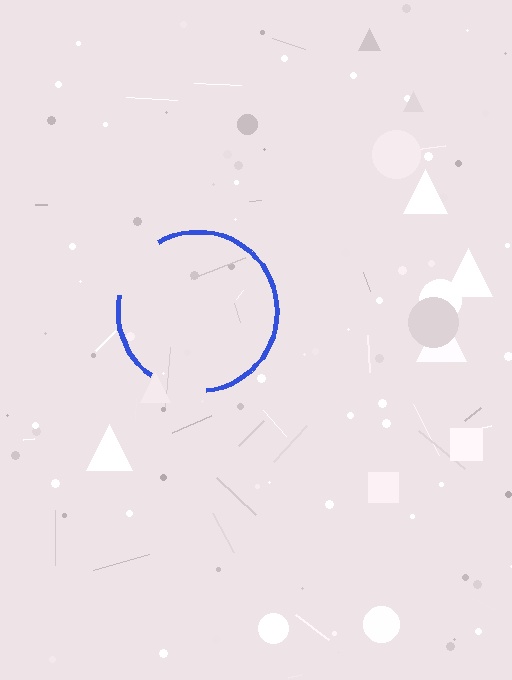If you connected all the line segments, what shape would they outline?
They would outline a circle.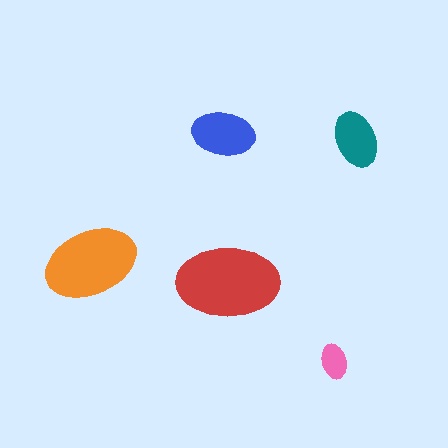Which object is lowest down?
The pink ellipse is bottommost.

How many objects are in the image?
There are 5 objects in the image.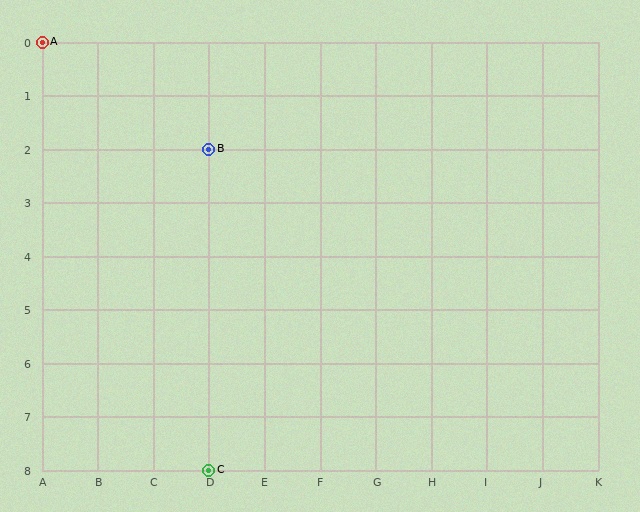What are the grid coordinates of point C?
Point C is at grid coordinates (D, 8).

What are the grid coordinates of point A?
Point A is at grid coordinates (A, 0).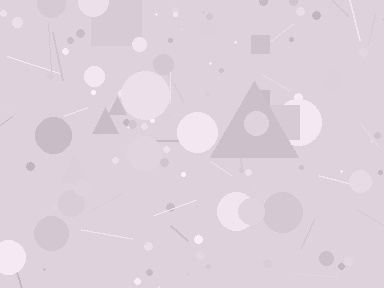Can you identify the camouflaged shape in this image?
The camouflaged shape is a triangle.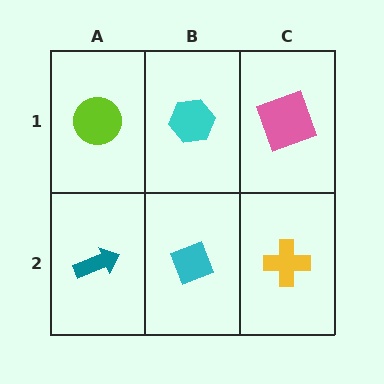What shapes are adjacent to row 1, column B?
A cyan diamond (row 2, column B), a lime circle (row 1, column A), a pink square (row 1, column C).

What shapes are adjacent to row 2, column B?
A cyan hexagon (row 1, column B), a teal arrow (row 2, column A), a yellow cross (row 2, column C).